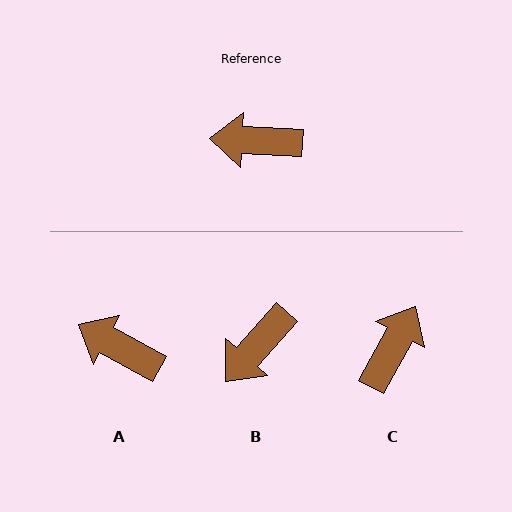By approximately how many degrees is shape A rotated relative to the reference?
Approximately 26 degrees clockwise.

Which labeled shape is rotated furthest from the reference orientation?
C, about 116 degrees away.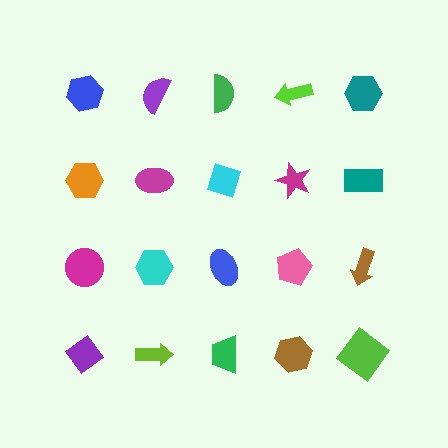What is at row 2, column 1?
An orange hexagon.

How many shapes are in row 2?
5 shapes.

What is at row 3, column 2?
A cyan hexagon.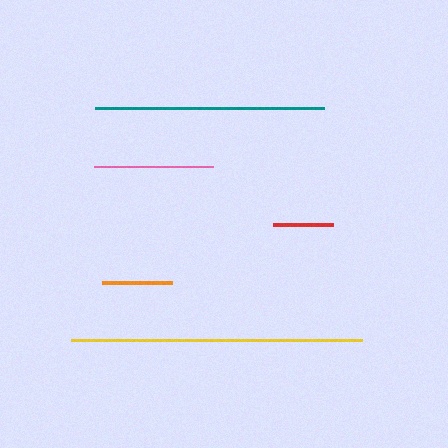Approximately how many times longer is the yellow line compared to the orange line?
The yellow line is approximately 4.1 times the length of the orange line.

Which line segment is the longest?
The yellow line is the longest at approximately 291 pixels.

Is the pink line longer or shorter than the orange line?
The pink line is longer than the orange line.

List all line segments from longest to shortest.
From longest to shortest: yellow, teal, pink, orange, red.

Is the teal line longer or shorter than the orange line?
The teal line is longer than the orange line.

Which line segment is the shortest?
The red line is the shortest at approximately 60 pixels.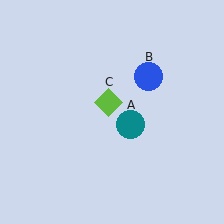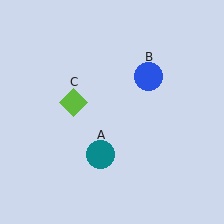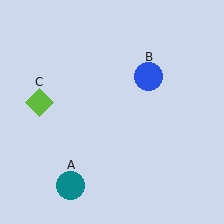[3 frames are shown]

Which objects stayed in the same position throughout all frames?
Blue circle (object B) remained stationary.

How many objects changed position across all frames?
2 objects changed position: teal circle (object A), lime diamond (object C).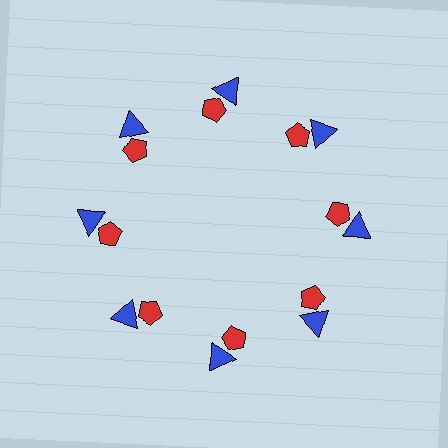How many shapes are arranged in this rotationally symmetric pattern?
There are 16 shapes, arranged in 8 groups of 2.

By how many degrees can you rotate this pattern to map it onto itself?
The pattern maps onto itself every 45 degrees of rotation.